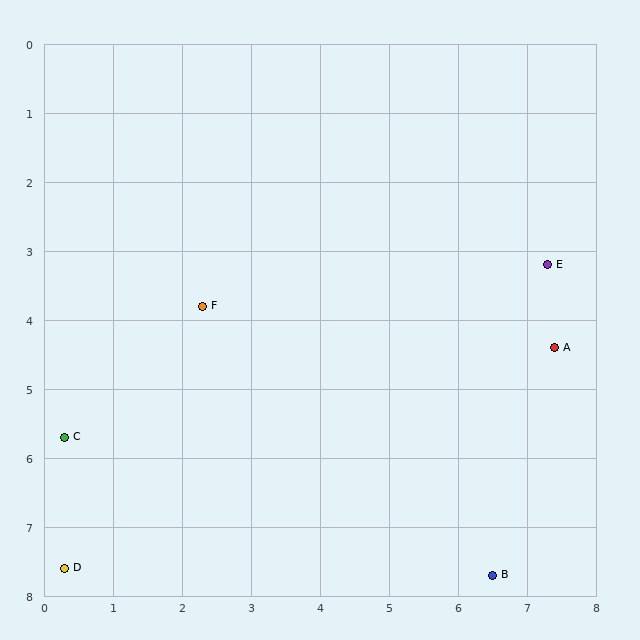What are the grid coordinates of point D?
Point D is at approximately (0.3, 7.6).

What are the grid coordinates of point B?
Point B is at approximately (6.5, 7.7).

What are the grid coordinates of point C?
Point C is at approximately (0.3, 5.7).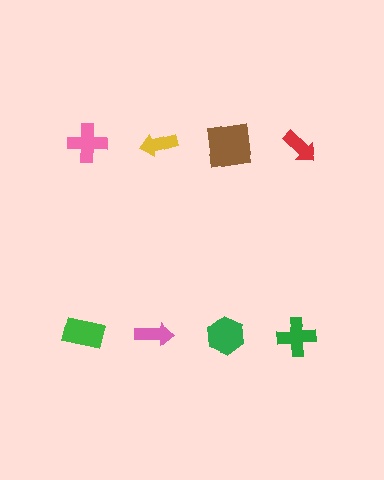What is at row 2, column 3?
A green hexagon.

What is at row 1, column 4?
A red arrow.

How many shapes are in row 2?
4 shapes.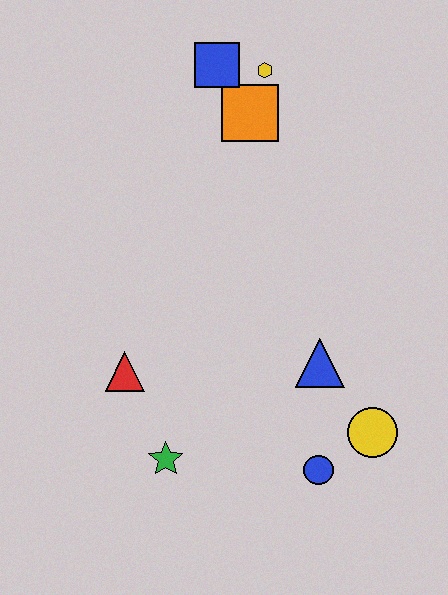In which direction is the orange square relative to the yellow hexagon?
The orange square is below the yellow hexagon.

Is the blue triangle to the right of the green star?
Yes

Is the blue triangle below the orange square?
Yes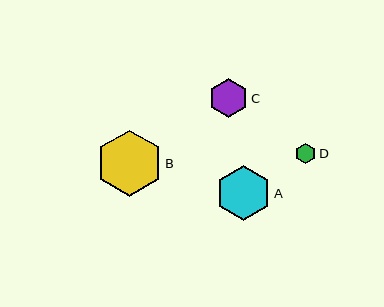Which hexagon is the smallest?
Hexagon D is the smallest with a size of approximately 21 pixels.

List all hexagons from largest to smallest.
From largest to smallest: B, A, C, D.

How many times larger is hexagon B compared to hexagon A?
Hexagon B is approximately 1.2 times the size of hexagon A.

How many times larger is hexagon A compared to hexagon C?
Hexagon A is approximately 1.4 times the size of hexagon C.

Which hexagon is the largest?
Hexagon B is the largest with a size of approximately 66 pixels.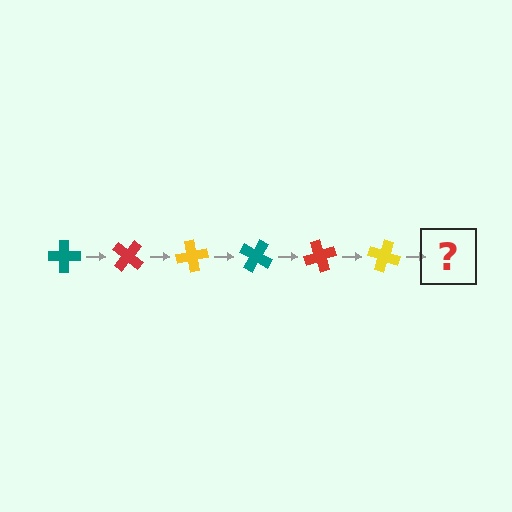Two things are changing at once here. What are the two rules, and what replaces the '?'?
The two rules are that it rotates 40 degrees each step and the color cycles through teal, red, and yellow. The '?' should be a teal cross, rotated 240 degrees from the start.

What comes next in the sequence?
The next element should be a teal cross, rotated 240 degrees from the start.